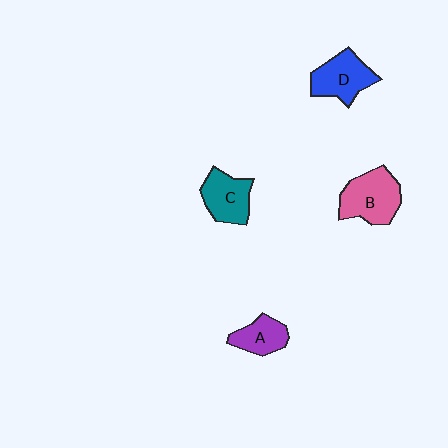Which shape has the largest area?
Shape B (pink).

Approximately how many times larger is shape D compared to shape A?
Approximately 1.4 times.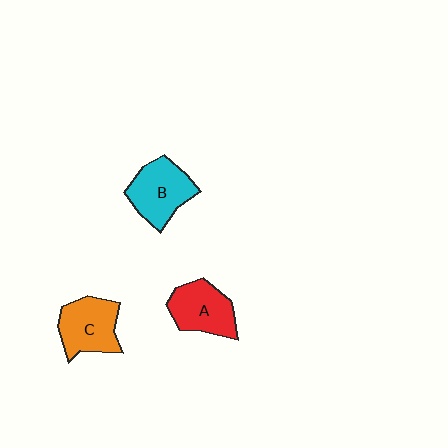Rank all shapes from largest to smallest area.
From largest to smallest: B (cyan), C (orange), A (red).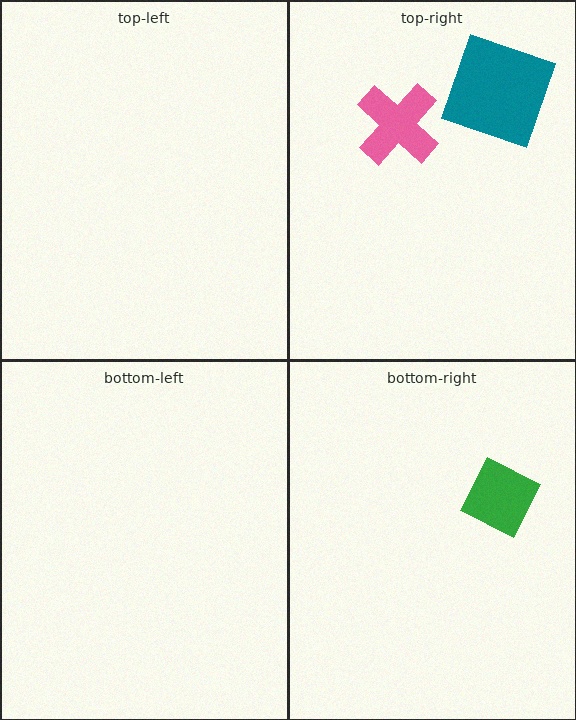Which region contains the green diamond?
The bottom-right region.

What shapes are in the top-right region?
The pink cross, the teal square.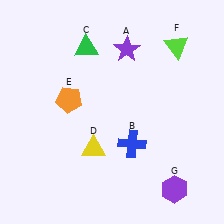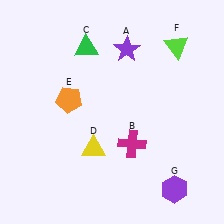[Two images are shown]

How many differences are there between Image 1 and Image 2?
There is 1 difference between the two images.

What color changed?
The cross (B) changed from blue in Image 1 to magenta in Image 2.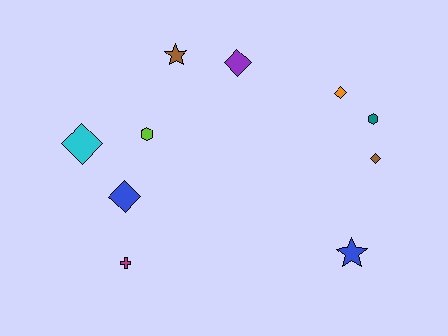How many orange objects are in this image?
There is 1 orange object.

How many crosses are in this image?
There is 1 cross.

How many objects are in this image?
There are 10 objects.